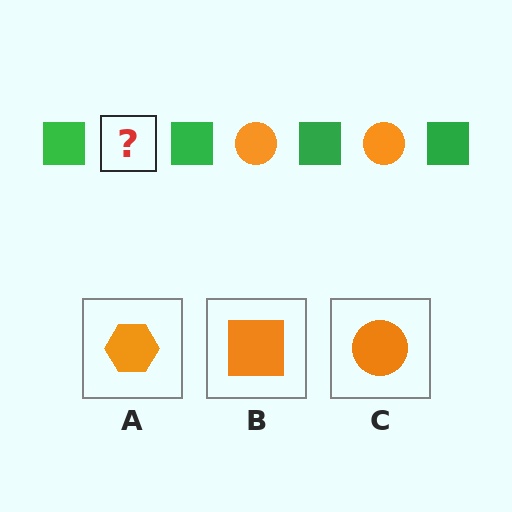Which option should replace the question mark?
Option C.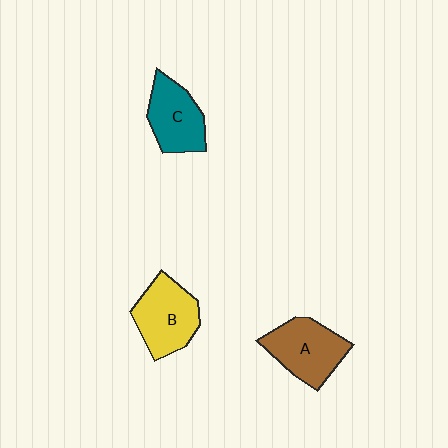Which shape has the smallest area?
Shape C (teal).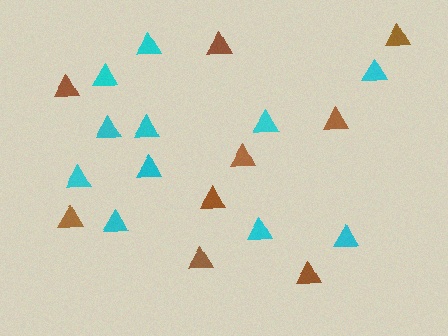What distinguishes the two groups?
There are 2 groups: one group of cyan triangles (11) and one group of brown triangles (9).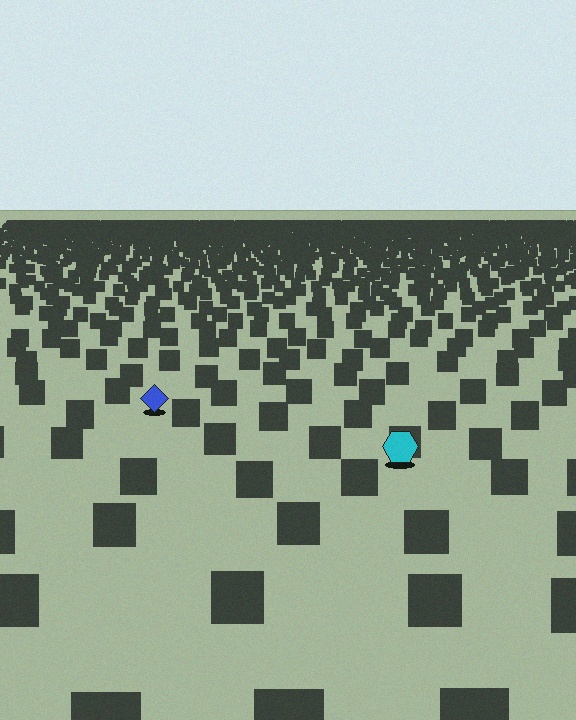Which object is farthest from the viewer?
The blue diamond is farthest from the viewer. It appears smaller and the ground texture around it is denser.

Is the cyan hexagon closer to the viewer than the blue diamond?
Yes. The cyan hexagon is closer — you can tell from the texture gradient: the ground texture is coarser near it.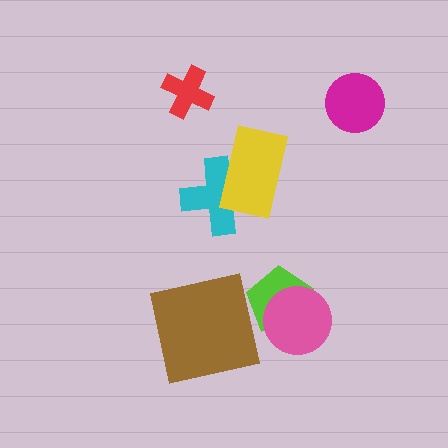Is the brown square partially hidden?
No, no other shape covers it.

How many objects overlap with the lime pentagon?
1 object overlaps with the lime pentagon.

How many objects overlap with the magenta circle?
0 objects overlap with the magenta circle.